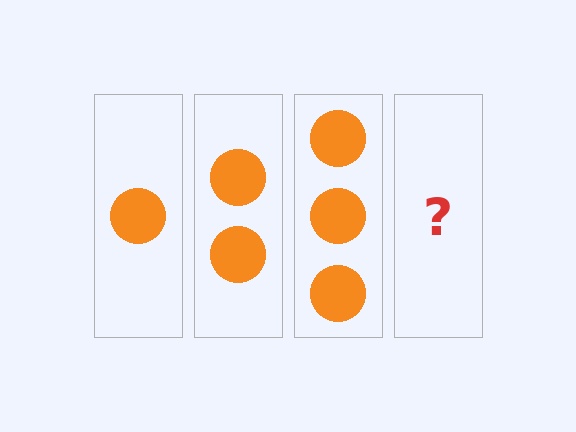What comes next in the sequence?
The next element should be 4 circles.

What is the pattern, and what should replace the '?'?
The pattern is that each step adds one more circle. The '?' should be 4 circles.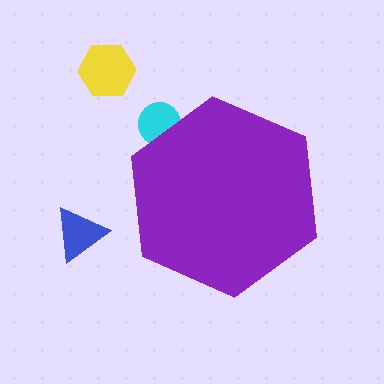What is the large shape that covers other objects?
A purple hexagon.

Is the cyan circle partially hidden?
Yes, the cyan circle is partially hidden behind the purple hexagon.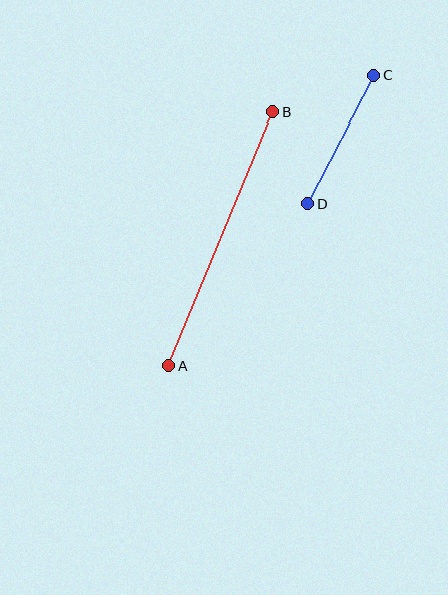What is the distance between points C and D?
The distance is approximately 145 pixels.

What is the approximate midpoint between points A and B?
The midpoint is at approximately (221, 239) pixels.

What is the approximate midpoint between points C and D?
The midpoint is at approximately (341, 139) pixels.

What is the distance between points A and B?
The distance is approximately 274 pixels.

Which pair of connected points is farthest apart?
Points A and B are farthest apart.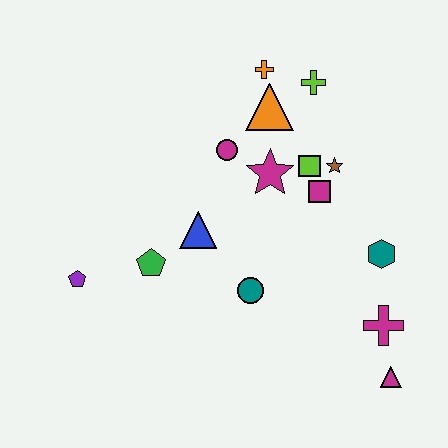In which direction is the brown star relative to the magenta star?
The brown star is to the right of the magenta star.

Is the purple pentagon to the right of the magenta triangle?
No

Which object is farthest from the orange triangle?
The magenta triangle is farthest from the orange triangle.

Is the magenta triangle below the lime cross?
Yes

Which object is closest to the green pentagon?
The blue triangle is closest to the green pentagon.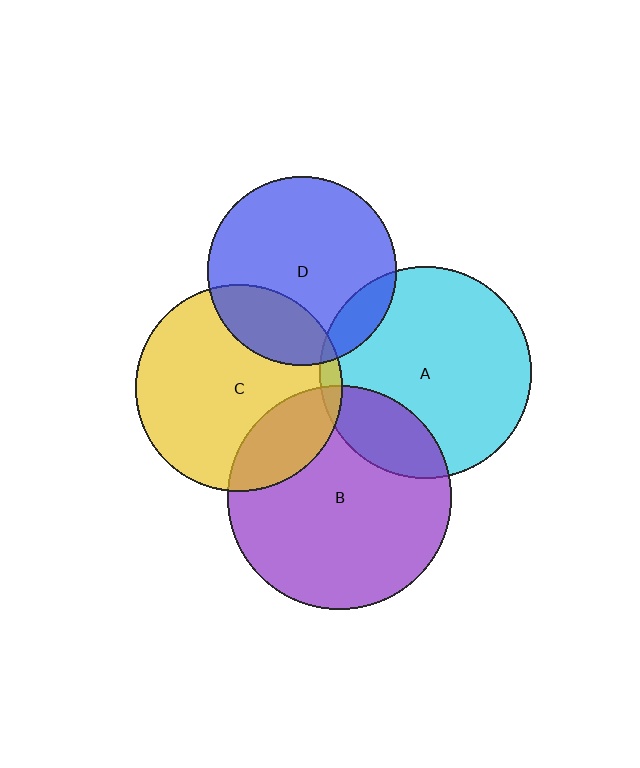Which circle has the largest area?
Circle B (purple).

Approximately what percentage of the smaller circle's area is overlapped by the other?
Approximately 10%.